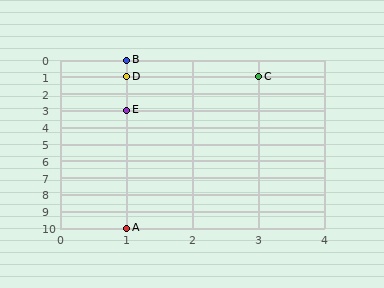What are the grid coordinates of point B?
Point B is at grid coordinates (1, 0).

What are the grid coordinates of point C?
Point C is at grid coordinates (3, 1).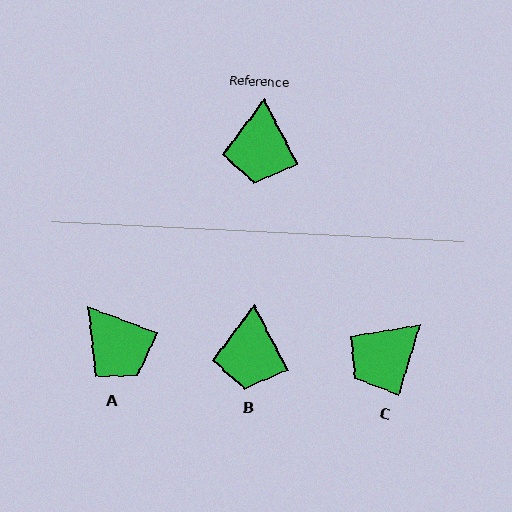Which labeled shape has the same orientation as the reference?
B.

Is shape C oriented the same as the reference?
No, it is off by about 44 degrees.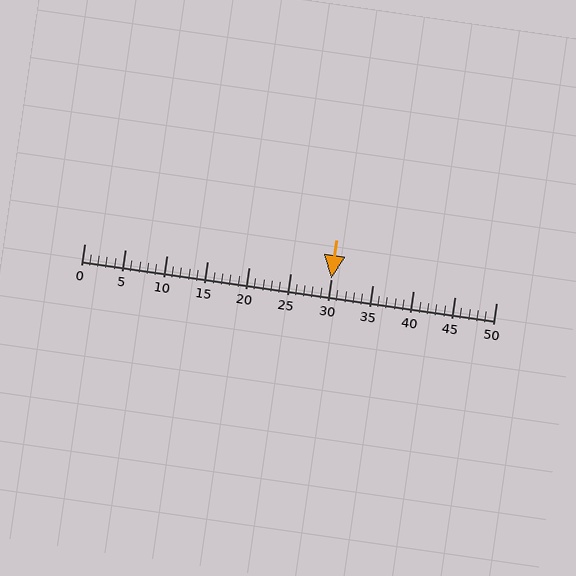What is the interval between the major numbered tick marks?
The major tick marks are spaced 5 units apart.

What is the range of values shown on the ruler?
The ruler shows values from 0 to 50.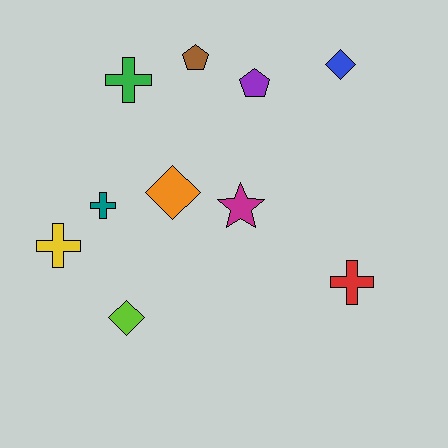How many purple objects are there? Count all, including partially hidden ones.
There is 1 purple object.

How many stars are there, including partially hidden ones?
There is 1 star.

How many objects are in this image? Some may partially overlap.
There are 10 objects.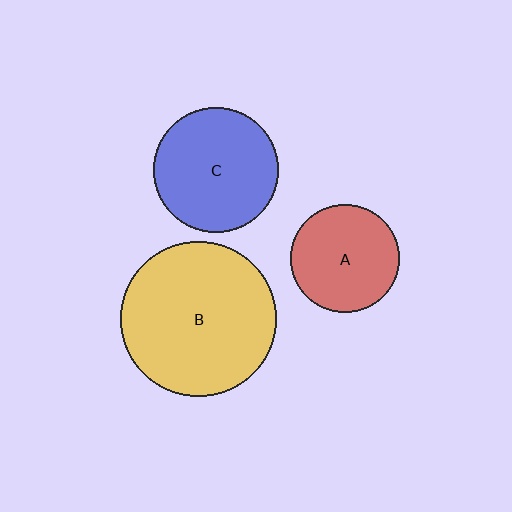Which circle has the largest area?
Circle B (yellow).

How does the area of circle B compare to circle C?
Approximately 1.5 times.